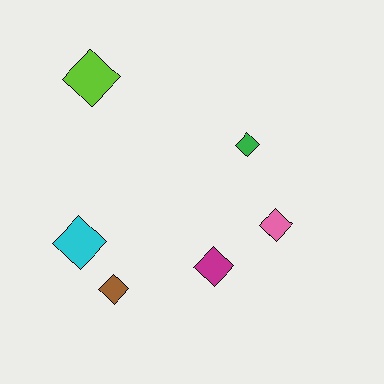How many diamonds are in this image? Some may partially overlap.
There are 6 diamonds.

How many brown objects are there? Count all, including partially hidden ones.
There is 1 brown object.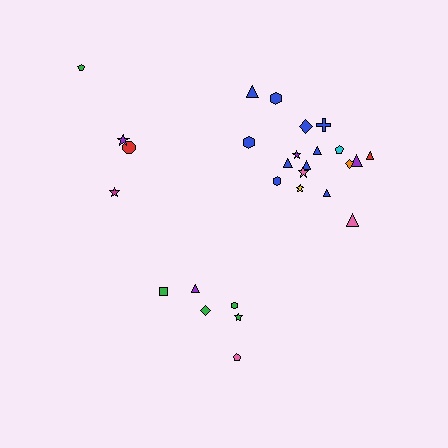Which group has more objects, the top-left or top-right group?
The top-right group.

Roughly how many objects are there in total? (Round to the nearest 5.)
Roughly 30 objects in total.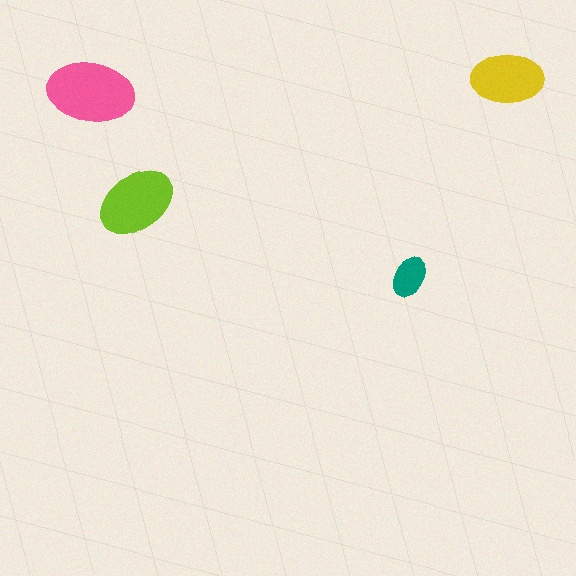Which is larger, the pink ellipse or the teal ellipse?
The pink one.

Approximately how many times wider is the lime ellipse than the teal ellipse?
About 2 times wider.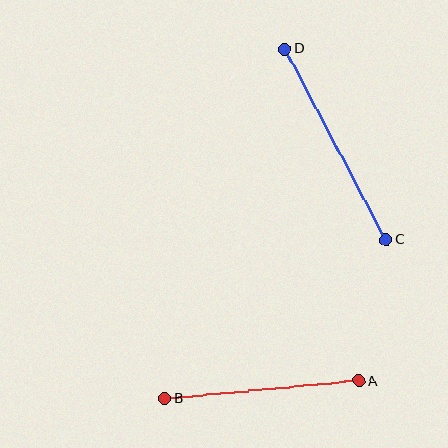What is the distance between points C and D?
The distance is approximately 216 pixels.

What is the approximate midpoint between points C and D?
The midpoint is at approximately (335, 144) pixels.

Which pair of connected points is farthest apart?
Points C and D are farthest apart.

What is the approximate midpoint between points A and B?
The midpoint is at approximately (261, 390) pixels.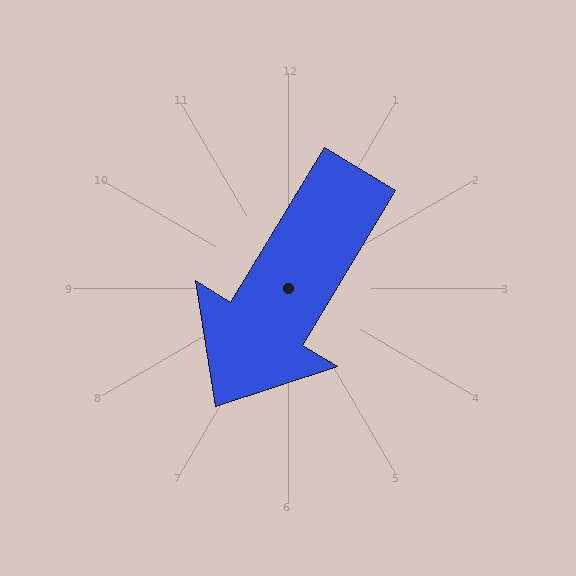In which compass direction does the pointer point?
Southwest.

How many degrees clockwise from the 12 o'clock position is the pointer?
Approximately 211 degrees.